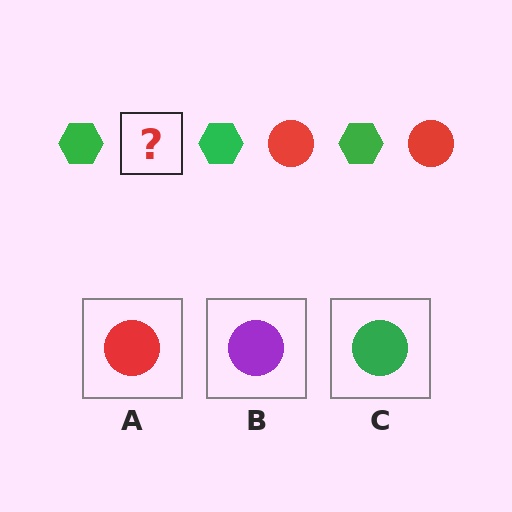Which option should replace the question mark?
Option A.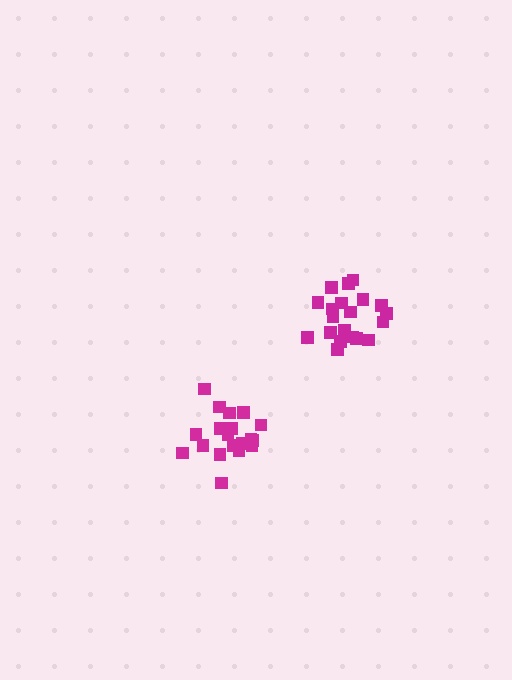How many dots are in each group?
Group 1: 20 dots, Group 2: 19 dots (39 total).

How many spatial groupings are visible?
There are 2 spatial groupings.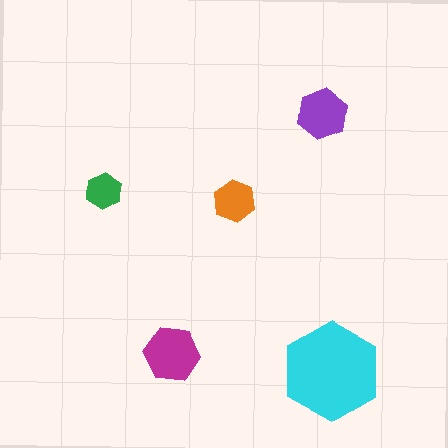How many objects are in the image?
There are 5 objects in the image.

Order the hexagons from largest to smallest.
the cyan one, the magenta one, the purple one, the orange one, the green one.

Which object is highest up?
The purple hexagon is topmost.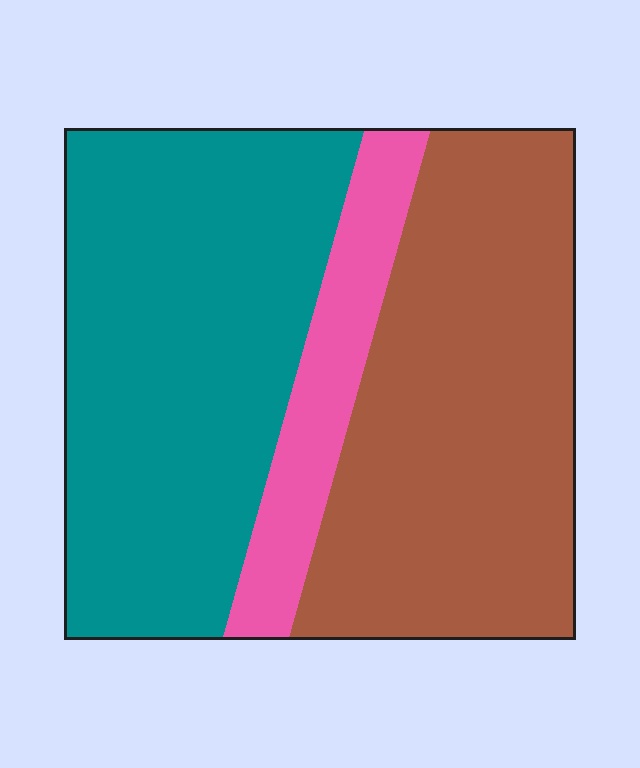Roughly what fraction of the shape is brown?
Brown takes up between a third and a half of the shape.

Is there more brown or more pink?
Brown.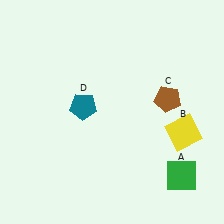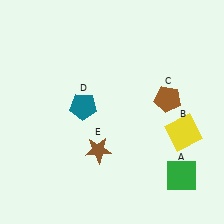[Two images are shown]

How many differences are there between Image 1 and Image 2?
There is 1 difference between the two images.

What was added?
A brown star (E) was added in Image 2.